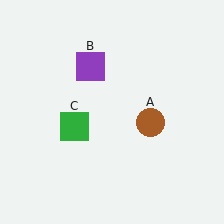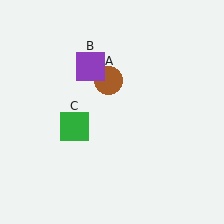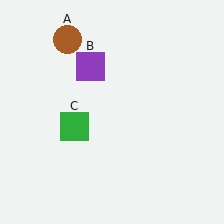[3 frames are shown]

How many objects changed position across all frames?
1 object changed position: brown circle (object A).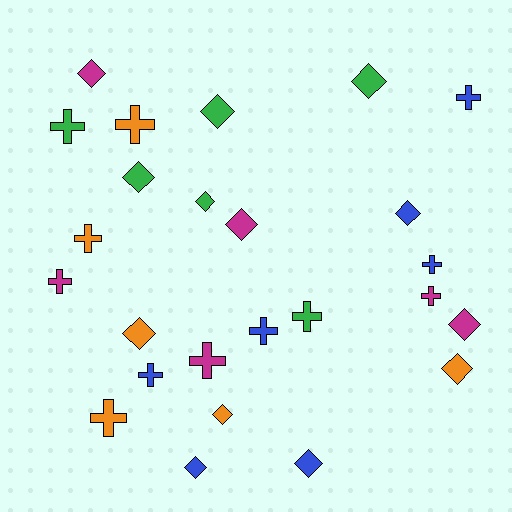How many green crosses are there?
There are 2 green crosses.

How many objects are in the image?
There are 25 objects.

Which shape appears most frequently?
Diamond, with 13 objects.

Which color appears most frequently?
Blue, with 7 objects.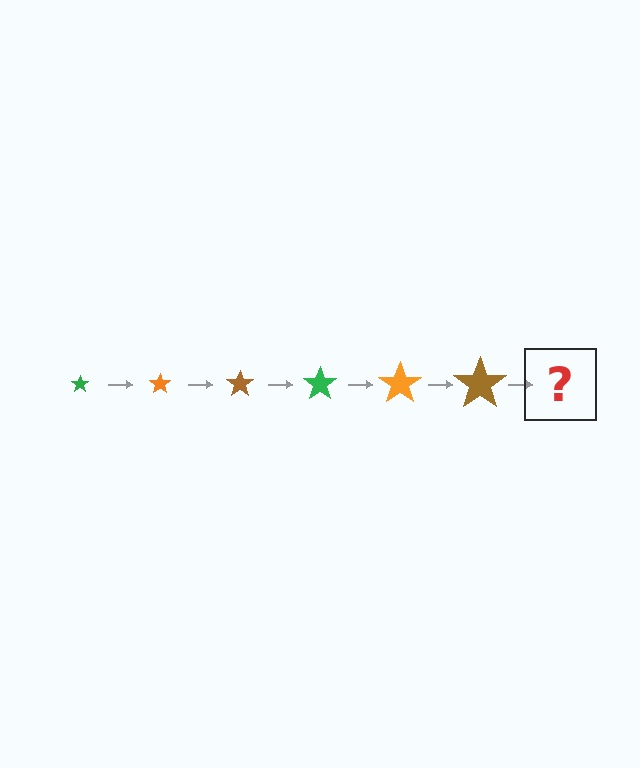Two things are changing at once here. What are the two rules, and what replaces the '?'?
The two rules are that the star grows larger each step and the color cycles through green, orange, and brown. The '?' should be a green star, larger than the previous one.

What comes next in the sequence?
The next element should be a green star, larger than the previous one.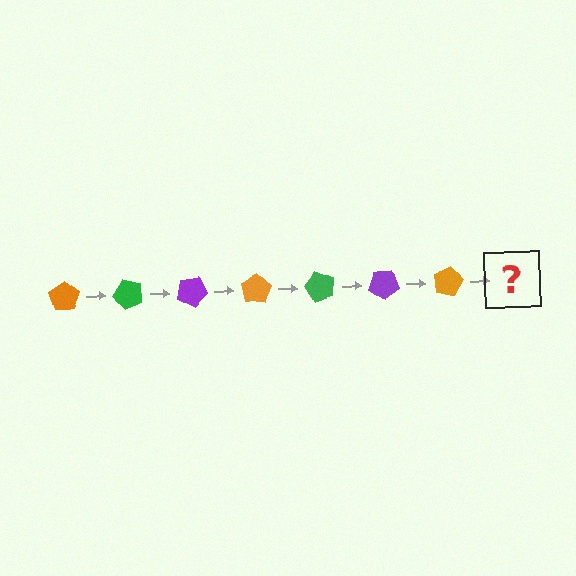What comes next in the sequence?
The next element should be a green pentagon, rotated 350 degrees from the start.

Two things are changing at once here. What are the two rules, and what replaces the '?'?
The two rules are that it rotates 50 degrees each step and the color cycles through orange, green, and purple. The '?' should be a green pentagon, rotated 350 degrees from the start.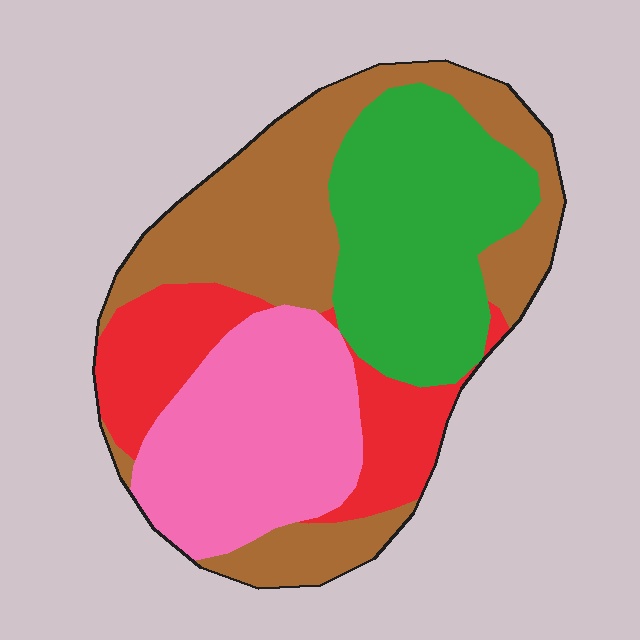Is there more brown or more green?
Brown.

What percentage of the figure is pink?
Pink covers around 25% of the figure.